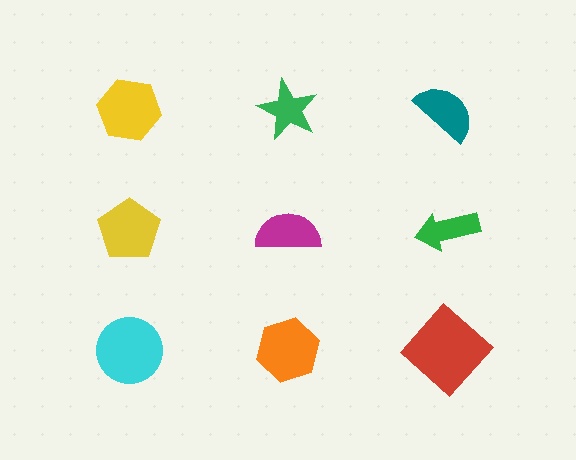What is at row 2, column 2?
A magenta semicircle.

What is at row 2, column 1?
A yellow pentagon.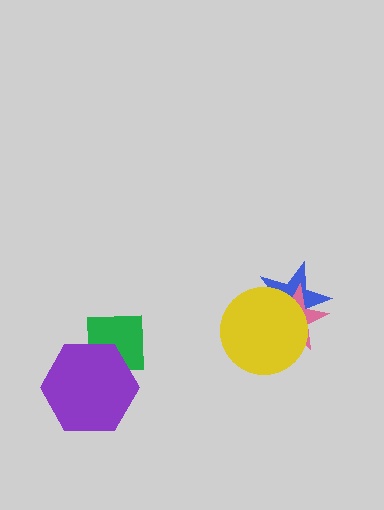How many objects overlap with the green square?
1 object overlaps with the green square.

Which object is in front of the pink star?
The yellow circle is in front of the pink star.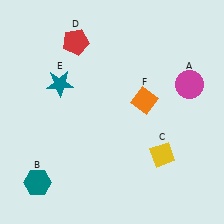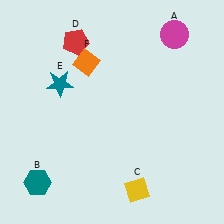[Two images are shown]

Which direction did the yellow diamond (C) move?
The yellow diamond (C) moved down.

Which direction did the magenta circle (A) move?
The magenta circle (A) moved up.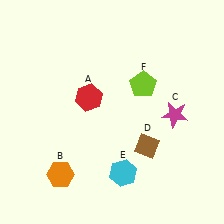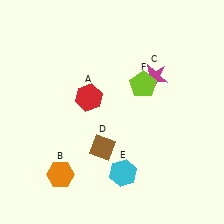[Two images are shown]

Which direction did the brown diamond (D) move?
The brown diamond (D) moved left.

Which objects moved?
The objects that moved are: the magenta star (C), the brown diamond (D).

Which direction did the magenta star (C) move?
The magenta star (C) moved up.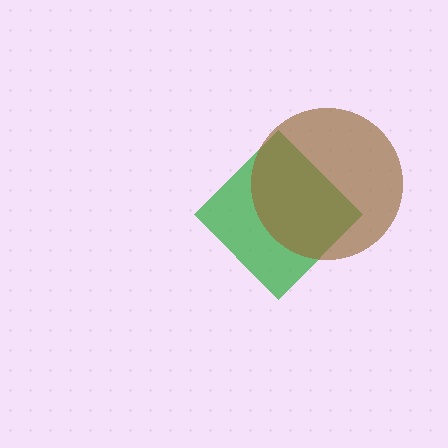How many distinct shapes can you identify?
There are 2 distinct shapes: a green diamond, a brown circle.